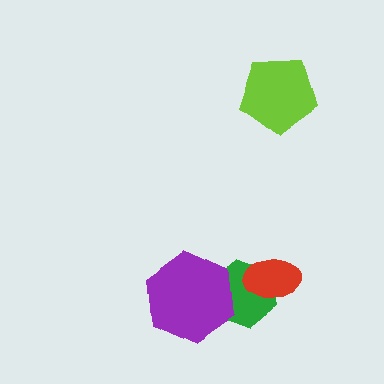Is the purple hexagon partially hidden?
No, no other shape covers it.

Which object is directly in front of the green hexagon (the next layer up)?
The purple hexagon is directly in front of the green hexagon.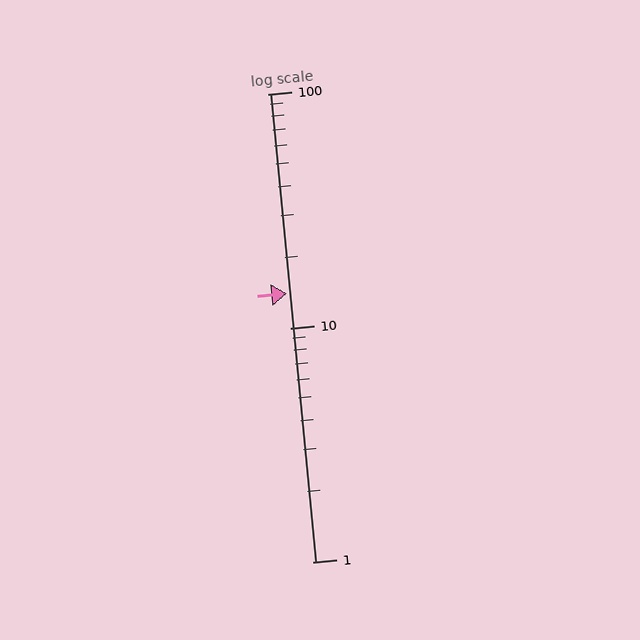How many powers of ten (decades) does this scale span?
The scale spans 2 decades, from 1 to 100.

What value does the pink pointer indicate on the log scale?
The pointer indicates approximately 14.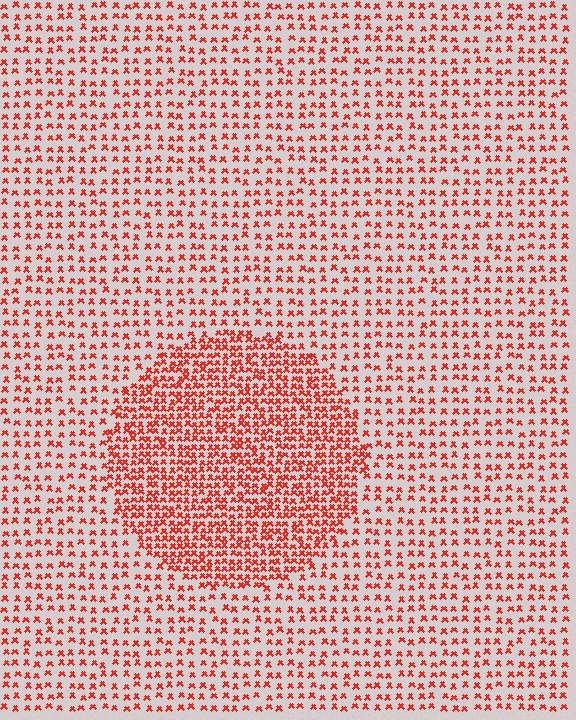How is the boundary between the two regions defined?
The boundary is defined by a change in element density (approximately 2.1x ratio). All elements are the same color, size, and shape.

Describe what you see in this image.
The image contains small red elements arranged at two different densities. A circle-shaped region is visible where the elements are more densely packed than the surrounding area.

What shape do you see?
I see a circle.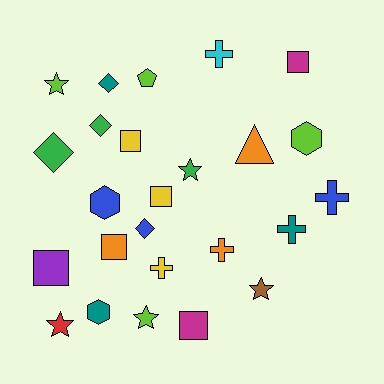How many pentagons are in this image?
There is 1 pentagon.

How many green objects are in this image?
There are 3 green objects.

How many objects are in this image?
There are 25 objects.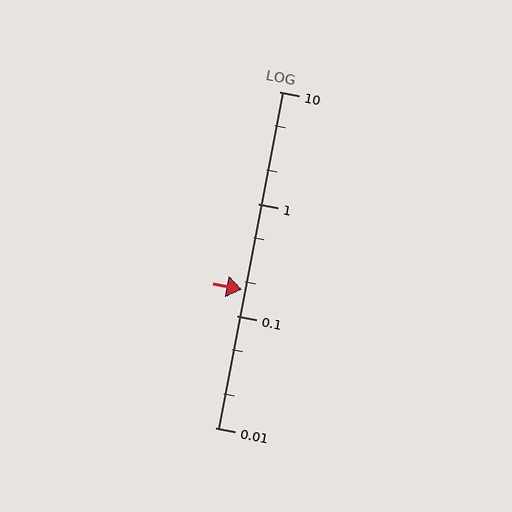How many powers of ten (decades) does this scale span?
The scale spans 3 decades, from 0.01 to 10.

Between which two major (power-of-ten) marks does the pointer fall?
The pointer is between 0.1 and 1.